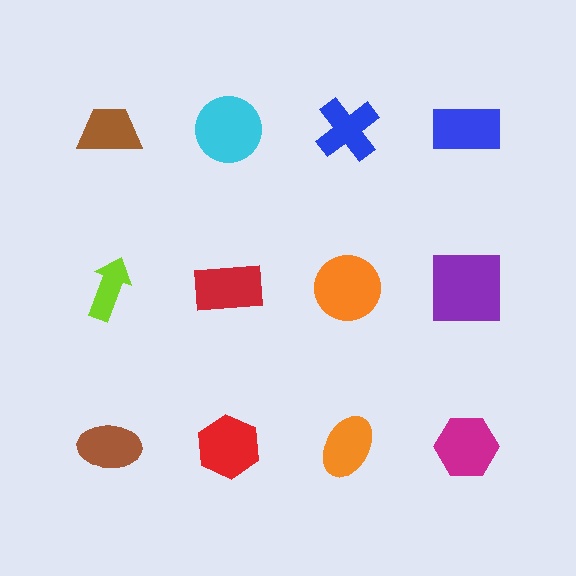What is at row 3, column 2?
A red hexagon.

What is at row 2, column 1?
A lime arrow.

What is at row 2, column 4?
A purple square.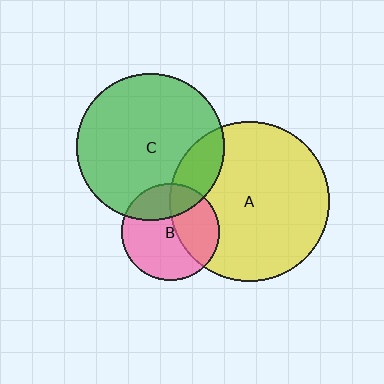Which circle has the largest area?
Circle A (yellow).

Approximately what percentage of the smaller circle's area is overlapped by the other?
Approximately 15%.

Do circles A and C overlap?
Yes.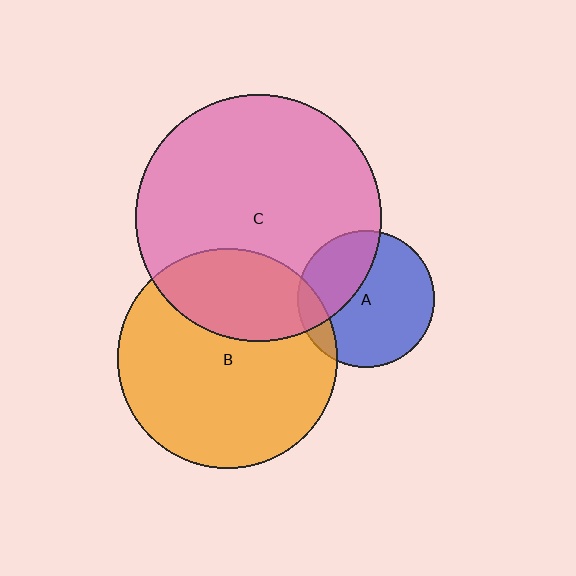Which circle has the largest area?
Circle C (pink).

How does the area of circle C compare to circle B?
Approximately 1.3 times.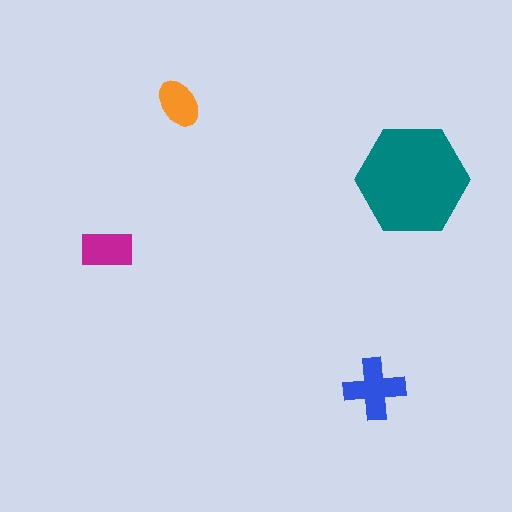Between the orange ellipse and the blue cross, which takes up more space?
The blue cross.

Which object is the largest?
The teal hexagon.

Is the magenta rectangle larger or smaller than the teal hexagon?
Smaller.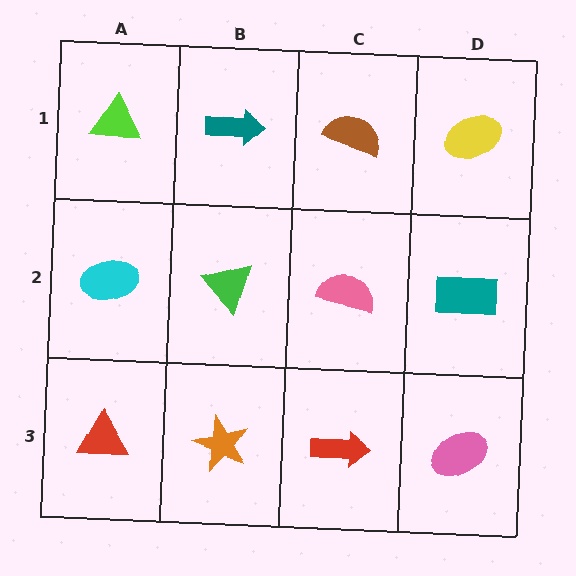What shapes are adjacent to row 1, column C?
A pink semicircle (row 2, column C), a teal arrow (row 1, column B), a yellow ellipse (row 1, column D).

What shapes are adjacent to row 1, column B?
A green triangle (row 2, column B), a lime triangle (row 1, column A), a brown semicircle (row 1, column C).